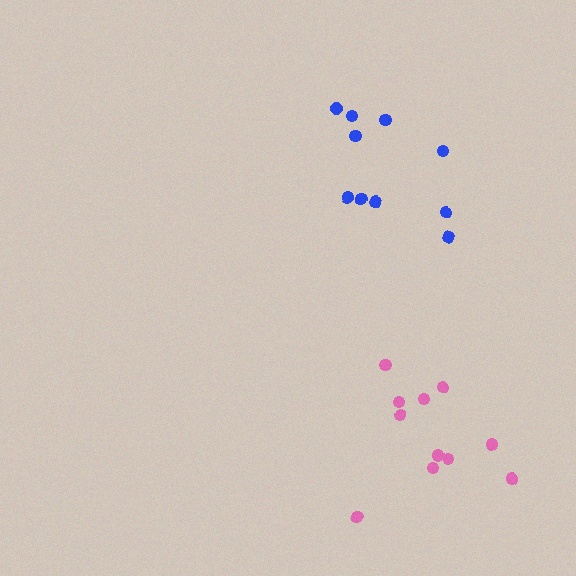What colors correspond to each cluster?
The clusters are colored: blue, pink.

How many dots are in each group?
Group 1: 10 dots, Group 2: 11 dots (21 total).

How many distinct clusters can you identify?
There are 2 distinct clusters.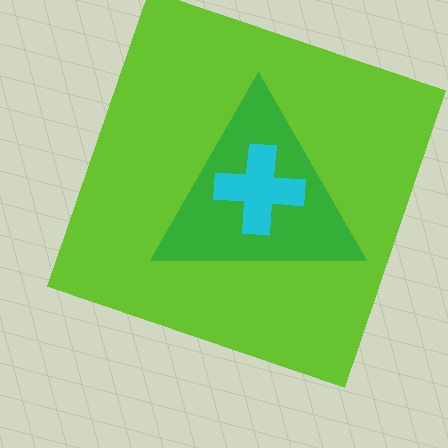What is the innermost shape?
The cyan cross.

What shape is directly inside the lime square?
The green triangle.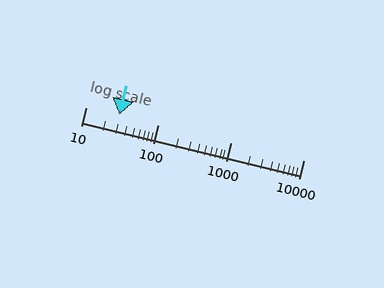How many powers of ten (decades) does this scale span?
The scale spans 3 decades, from 10 to 10000.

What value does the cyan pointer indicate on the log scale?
The pointer indicates approximately 29.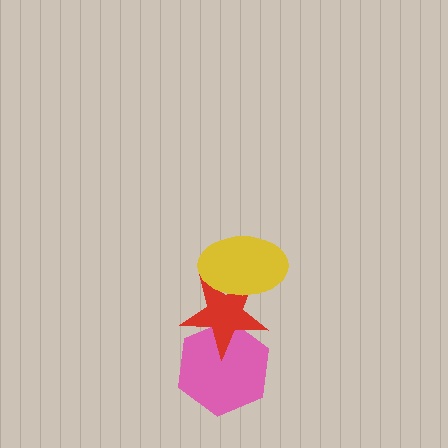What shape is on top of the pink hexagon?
The red star is on top of the pink hexagon.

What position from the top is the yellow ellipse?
The yellow ellipse is 1st from the top.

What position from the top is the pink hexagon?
The pink hexagon is 3rd from the top.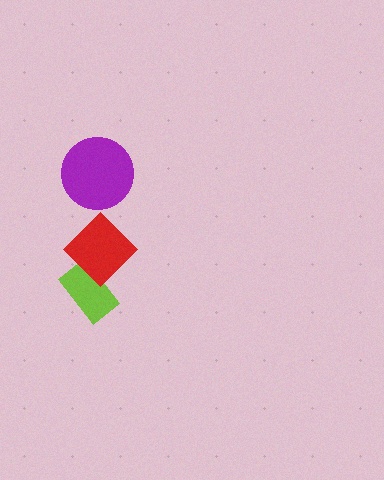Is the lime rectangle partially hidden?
Yes, it is partially covered by another shape.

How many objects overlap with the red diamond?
1 object overlaps with the red diamond.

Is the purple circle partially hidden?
No, no other shape covers it.